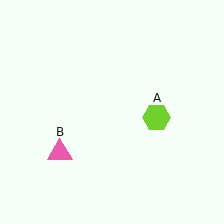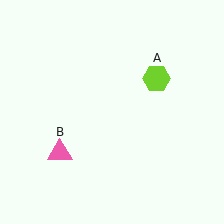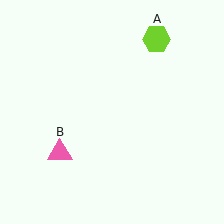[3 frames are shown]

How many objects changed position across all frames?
1 object changed position: lime hexagon (object A).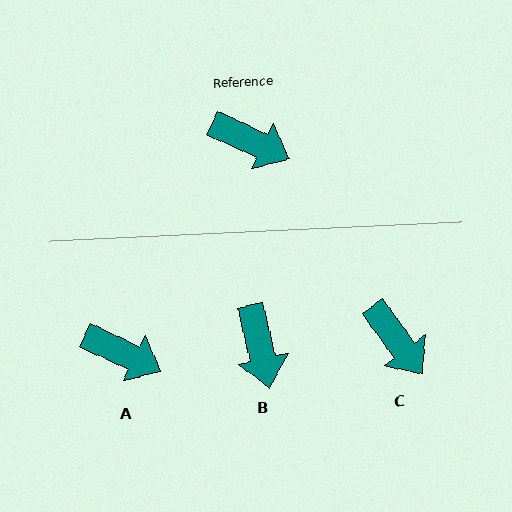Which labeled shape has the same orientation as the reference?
A.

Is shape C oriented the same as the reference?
No, it is off by about 28 degrees.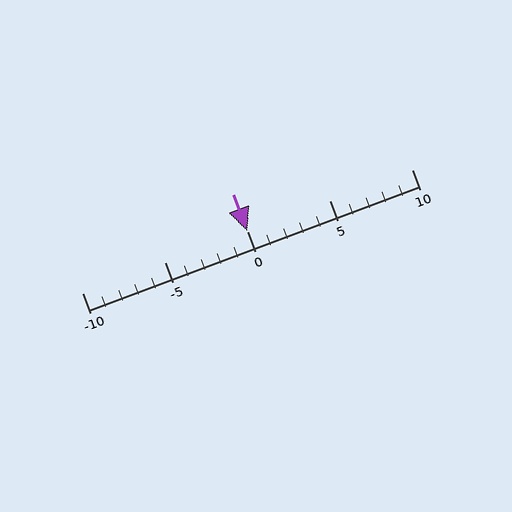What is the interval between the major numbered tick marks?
The major tick marks are spaced 5 units apart.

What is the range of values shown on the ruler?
The ruler shows values from -10 to 10.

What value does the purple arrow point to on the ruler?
The purple arrow points to approximately 0.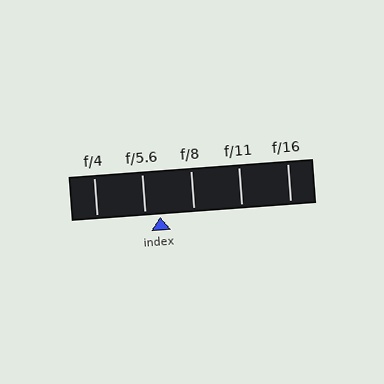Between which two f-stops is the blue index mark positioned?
The index mark is between f/5.6 and f/8.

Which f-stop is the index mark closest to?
The index mark is closest to f/5.6.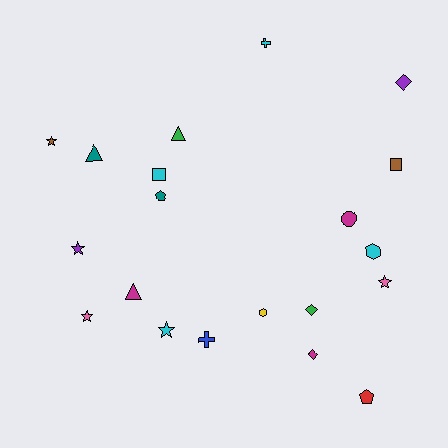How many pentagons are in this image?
There are 2 pentagons.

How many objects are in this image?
There are 20 objects.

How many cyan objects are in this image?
There are 4 cyan objects.